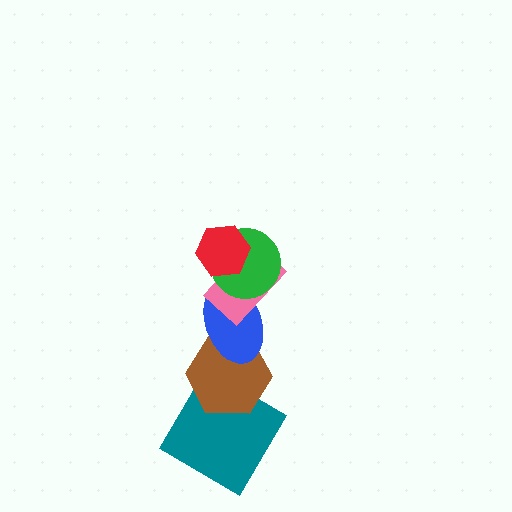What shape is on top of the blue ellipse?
The pink rectangle is on top of the blue ellipse.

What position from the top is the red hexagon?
The red hexagon is 1st from the top.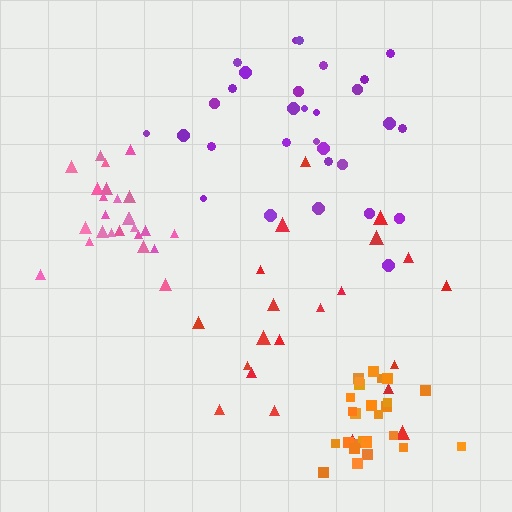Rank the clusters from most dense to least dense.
orange, pink, purple, red.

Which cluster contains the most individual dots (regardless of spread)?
Purple (30).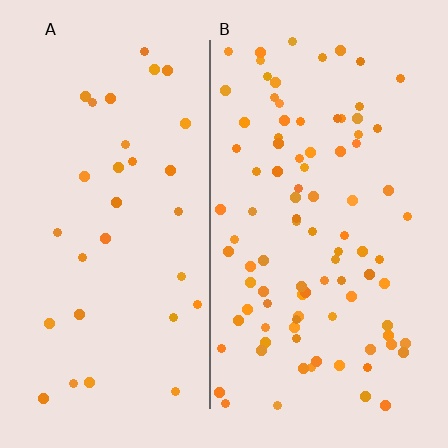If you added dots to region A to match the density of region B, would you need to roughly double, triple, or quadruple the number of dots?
Approximately triple.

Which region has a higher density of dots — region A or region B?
B (the right).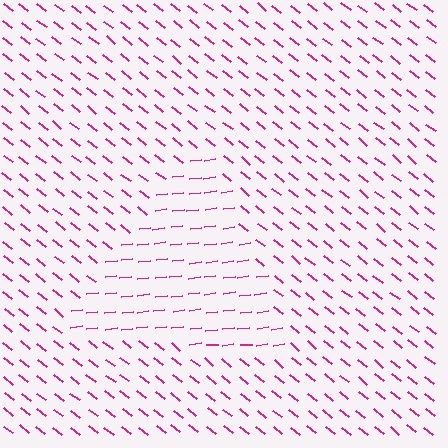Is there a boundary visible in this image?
Yes, there is a texture boundary formed by a change in line orientation.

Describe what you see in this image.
The image is filled with small magenta line segments. A triangle region in the image has lines oriented differently from the surrounding lines, creating a visible texture boundary.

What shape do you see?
I see a triangle.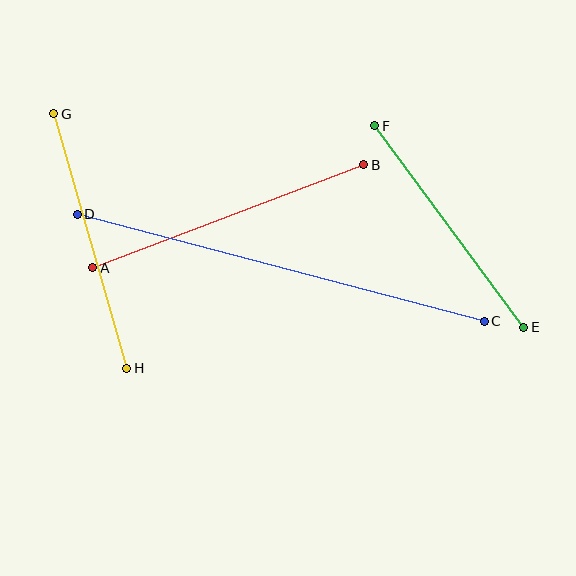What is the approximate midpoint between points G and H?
The midpoint is at approximately (90, 241) pixels.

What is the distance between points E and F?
The distance is approximately 251 pixels.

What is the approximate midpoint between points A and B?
The midpoint is at approximately (228, 216) pixels.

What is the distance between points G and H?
The distance is approximately 265 pixels.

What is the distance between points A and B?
The distance is approximately 290 pixels.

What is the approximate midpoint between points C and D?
The midpoint is at approximately (281, 268) pixels.